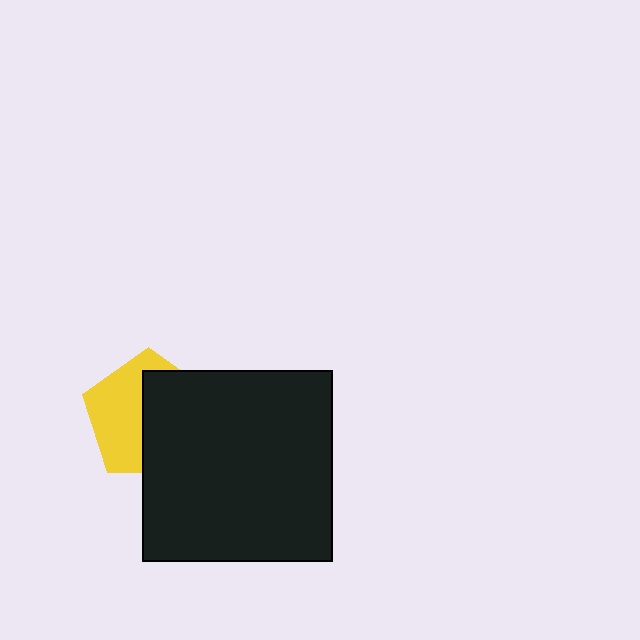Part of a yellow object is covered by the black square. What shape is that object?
It is a pentagon.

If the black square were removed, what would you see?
You would see the complete yellow pentagon.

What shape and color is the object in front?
The object in front is a black square.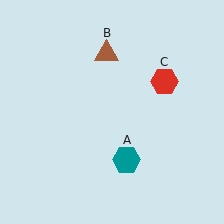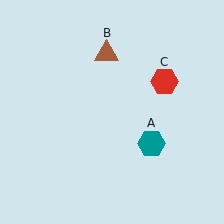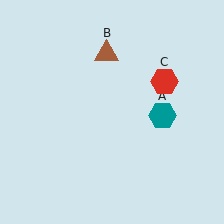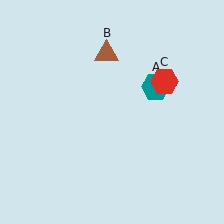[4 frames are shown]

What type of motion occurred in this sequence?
The teal hexagon (object A) rotated counterclockwise around the center of the scene.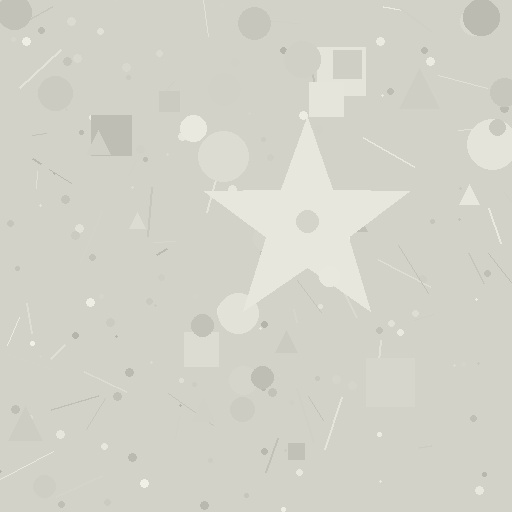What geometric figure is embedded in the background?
A star is embedded in the background.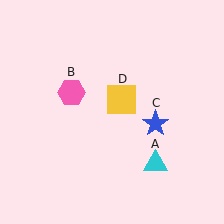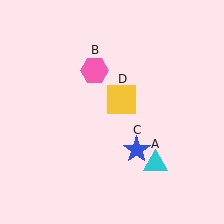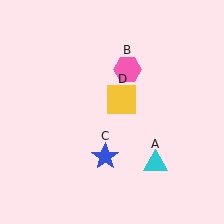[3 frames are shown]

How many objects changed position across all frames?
2 objects changed position: pink hexagon (object B), blue star (object C).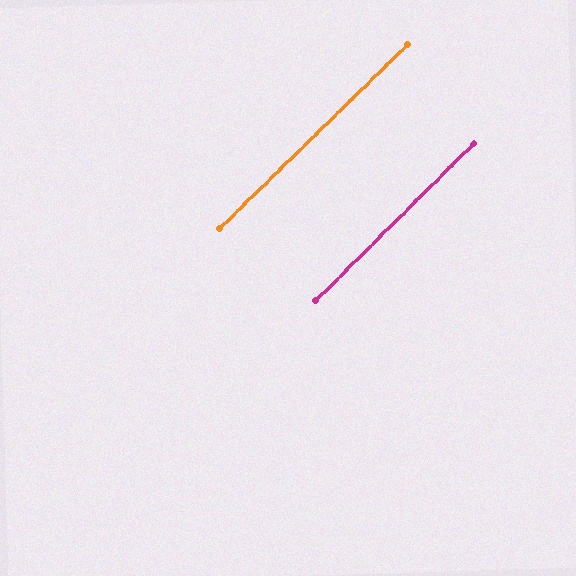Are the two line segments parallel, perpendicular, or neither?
Parallel — their directions differ by only 0.3°.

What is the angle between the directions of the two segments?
Approximately 0 degrees.